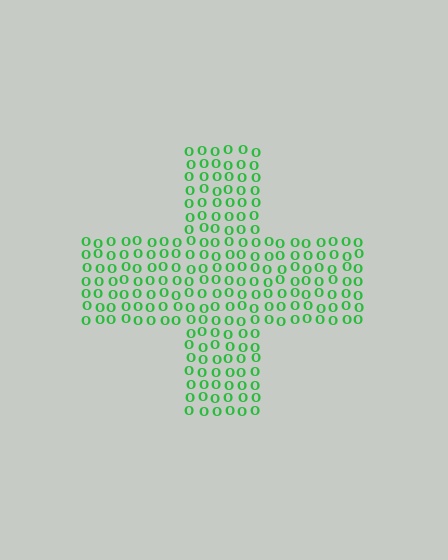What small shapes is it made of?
It is made of small letter O's.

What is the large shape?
The large shape is a cross.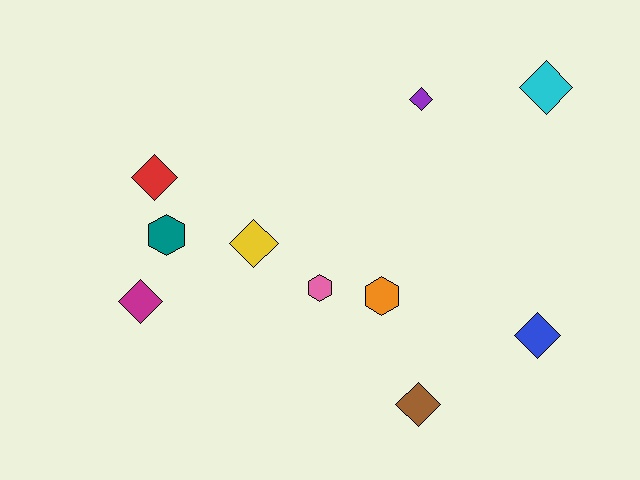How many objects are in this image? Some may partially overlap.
There are 10 objects.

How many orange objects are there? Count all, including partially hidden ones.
There is 1 orange object.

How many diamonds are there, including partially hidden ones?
There are 7 diamonds.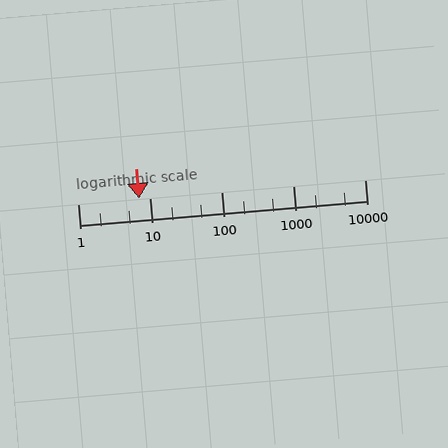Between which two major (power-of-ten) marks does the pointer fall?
The pointer is between 1 and 10.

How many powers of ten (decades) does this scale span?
The scale spans 4 decades, from 1 to 10000.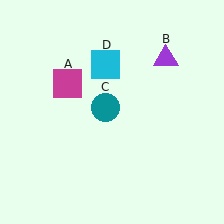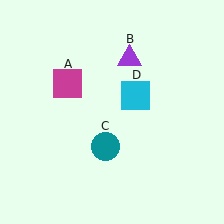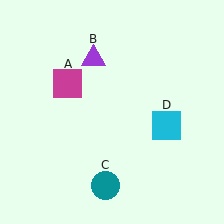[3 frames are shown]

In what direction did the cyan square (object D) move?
The cyan square (object D) moved down and to the right.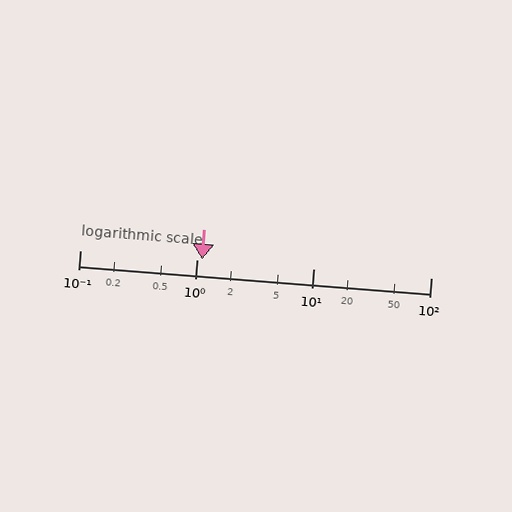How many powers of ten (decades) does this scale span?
The scale spans 3 decades, from 0.1 to 100.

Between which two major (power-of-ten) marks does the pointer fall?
The pointer is between 1 and 10.